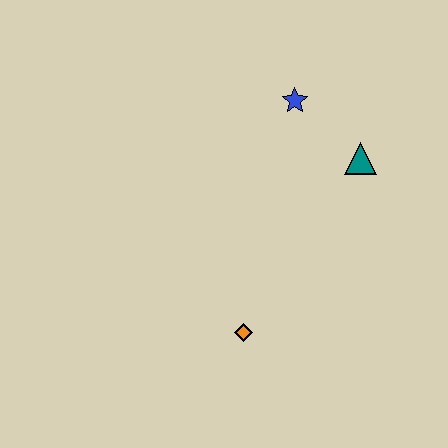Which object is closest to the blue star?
The teal triangle is closest to the blue star.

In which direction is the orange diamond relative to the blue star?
The orange diamond is below the blue star.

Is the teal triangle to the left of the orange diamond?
No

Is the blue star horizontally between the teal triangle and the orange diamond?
Yes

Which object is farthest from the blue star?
The orange diamond is farthest from the blue star.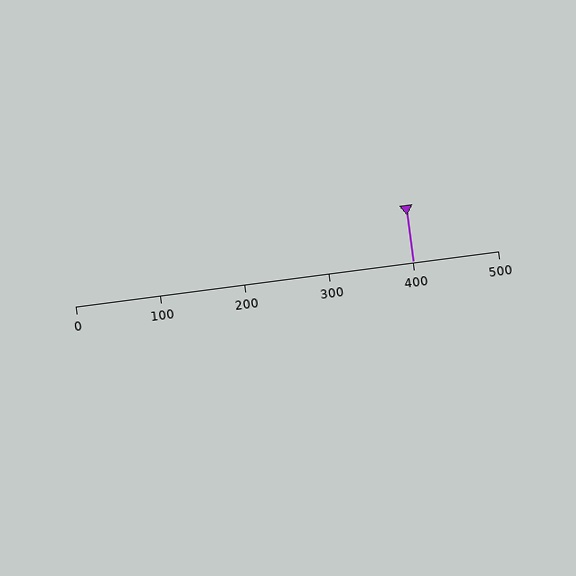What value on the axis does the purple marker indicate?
The marker indicates approximately 400.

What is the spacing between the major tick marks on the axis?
The major ticks are spaced 100 apart.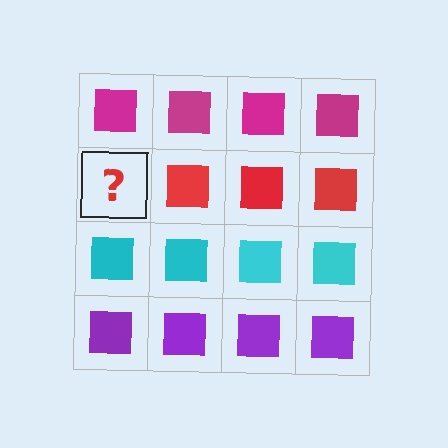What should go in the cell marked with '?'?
The missing cell should contain a red square.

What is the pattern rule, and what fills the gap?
The rule is that each row has a consistent color. The gap should be filled with a red square.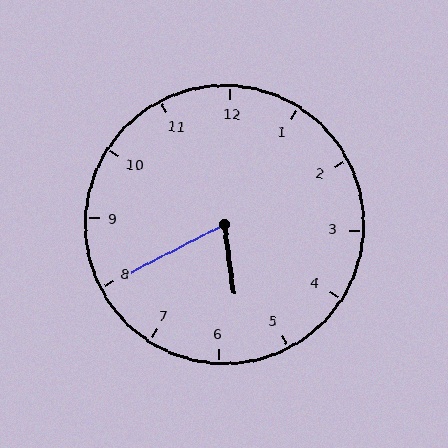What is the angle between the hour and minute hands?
Approximately 70 degrees.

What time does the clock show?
5:40.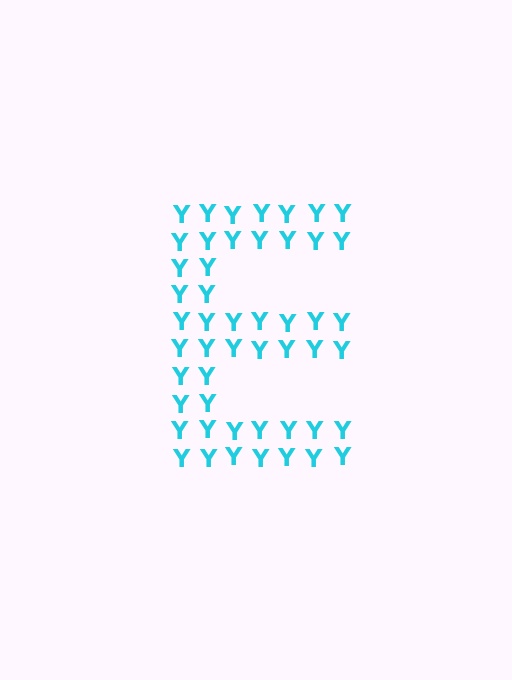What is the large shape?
The large shape is the letter E.